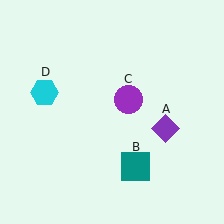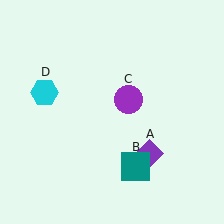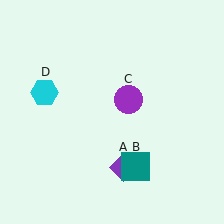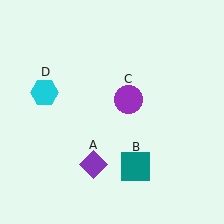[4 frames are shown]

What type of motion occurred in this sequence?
The purple diamond (object A) rotated clockwise around the center of the scene.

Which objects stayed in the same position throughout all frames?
Teal square (object B) and purple circle (object C) and cyan hexagon (object D) remained stationary.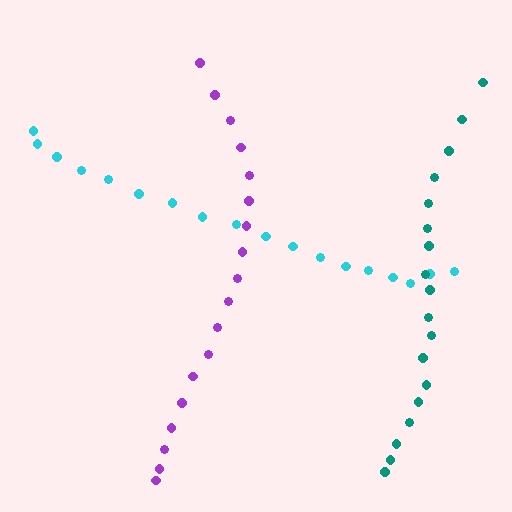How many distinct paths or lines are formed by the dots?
There are 3 distinct paths.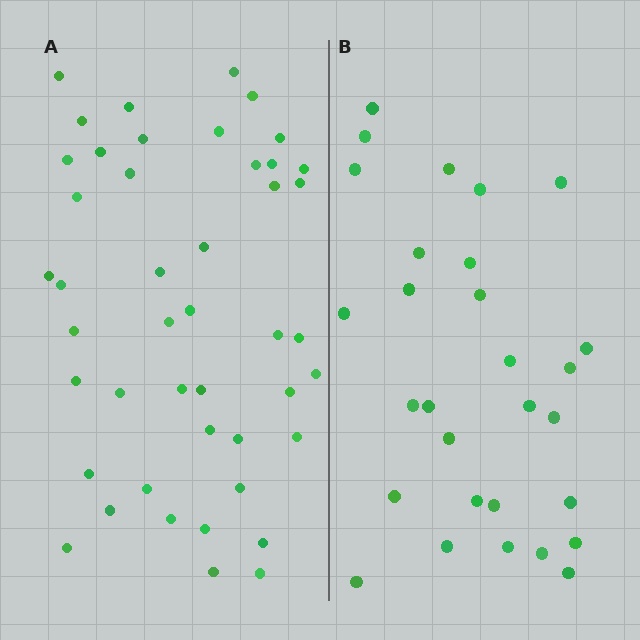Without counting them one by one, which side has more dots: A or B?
Region A (the left region) has more dots.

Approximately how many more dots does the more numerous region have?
Region A has approximately 15 more dots than region B.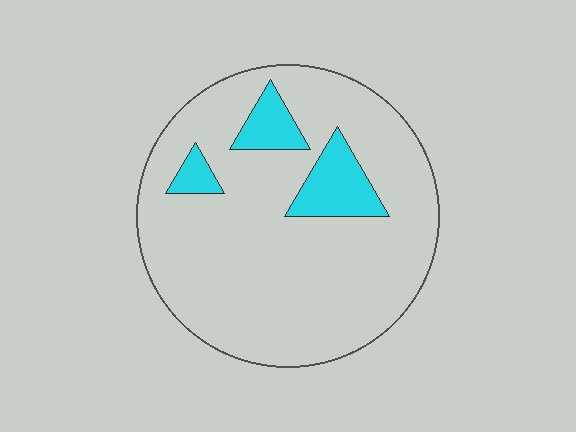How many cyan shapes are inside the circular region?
3.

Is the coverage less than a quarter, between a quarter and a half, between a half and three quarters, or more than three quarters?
Less than a quarter.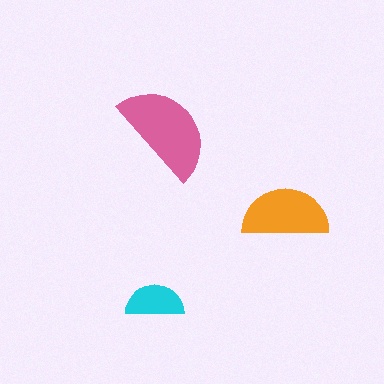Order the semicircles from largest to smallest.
the pink one, the orange one, the cyan one.